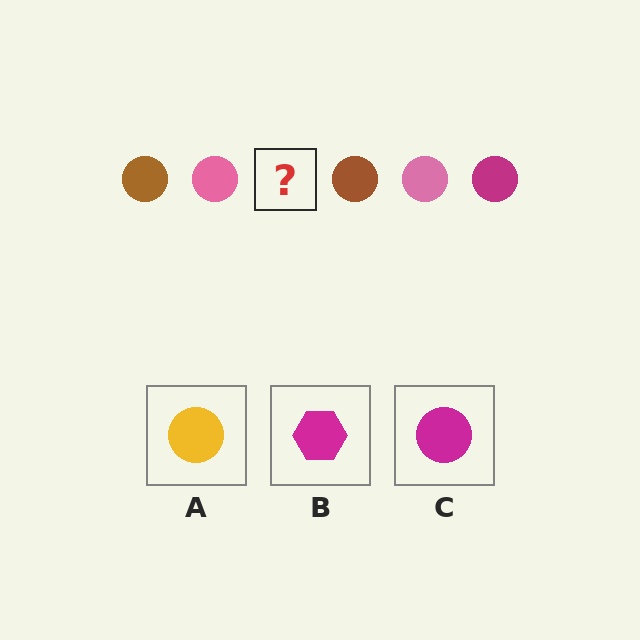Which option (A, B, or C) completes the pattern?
C.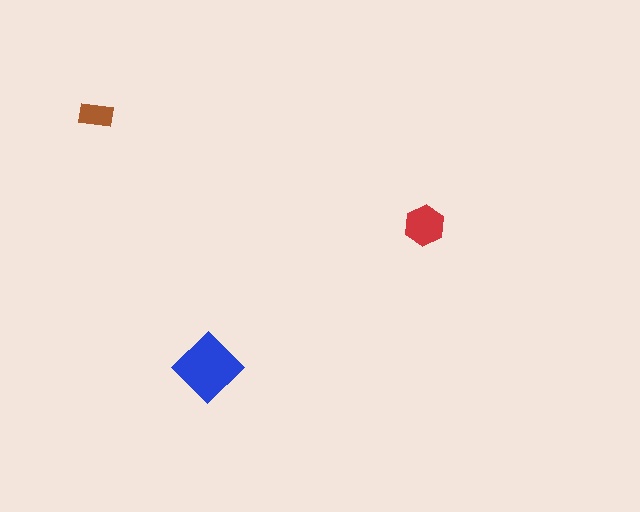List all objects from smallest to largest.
The brown rectangle, the red hexagon, the blue diamond.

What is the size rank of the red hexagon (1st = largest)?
2nd.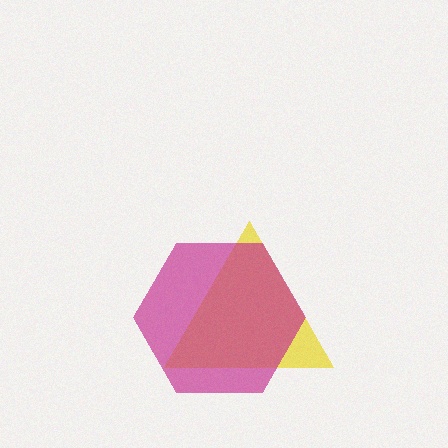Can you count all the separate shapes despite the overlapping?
Yes, there are 2 separate shapes.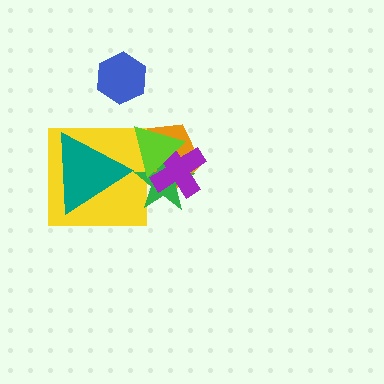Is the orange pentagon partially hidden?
Yes, it is partially covered by another shape.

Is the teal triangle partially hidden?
No, no other shape covers it.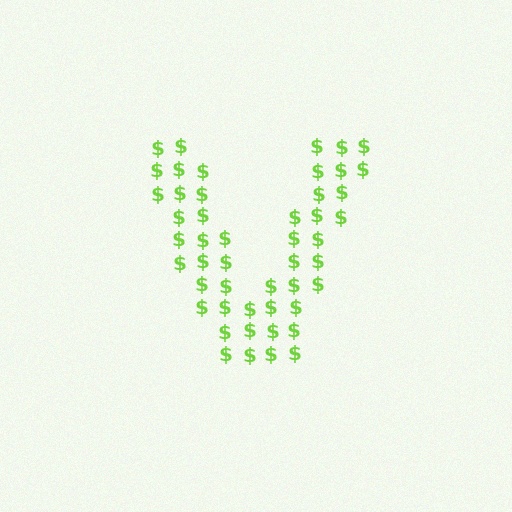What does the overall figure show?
The overall figure shows the letter V.